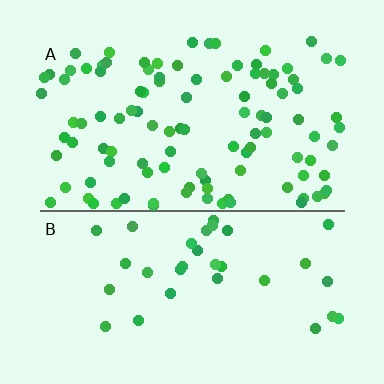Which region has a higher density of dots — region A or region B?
A (the top).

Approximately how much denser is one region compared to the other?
Approximately 3.1× — region A over region B.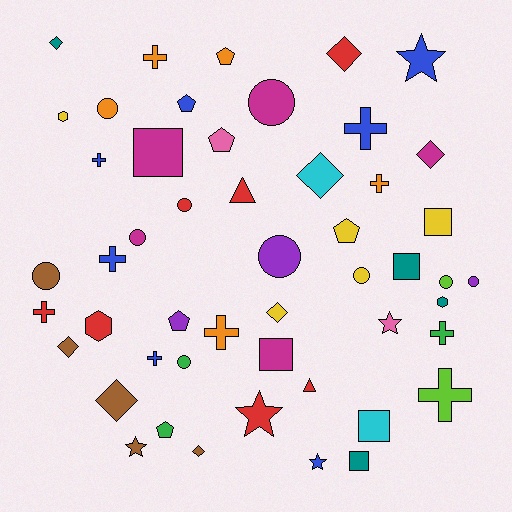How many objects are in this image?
There are 50 objects.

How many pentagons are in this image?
There are 6 pentagons.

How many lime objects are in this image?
There are 2 lime objects.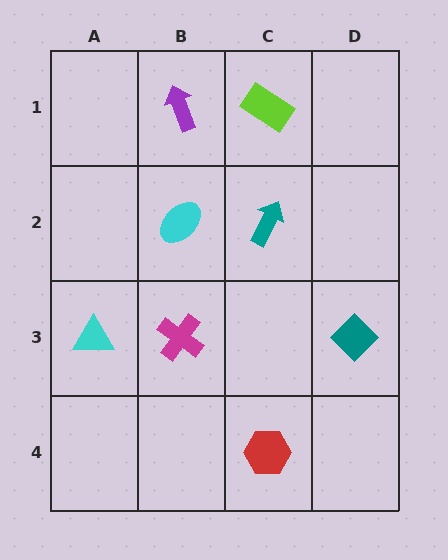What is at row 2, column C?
A teal arrow.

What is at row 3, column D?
A teal diamond.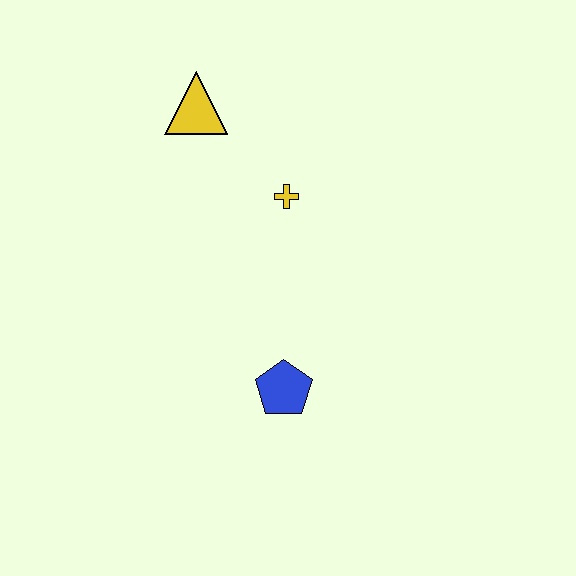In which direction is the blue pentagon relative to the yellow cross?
The blue pentagon is below the yellow cross.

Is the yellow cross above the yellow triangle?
No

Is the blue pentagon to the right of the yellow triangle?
Yes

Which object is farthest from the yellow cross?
The blue pentagon is farthest from the yellow cross.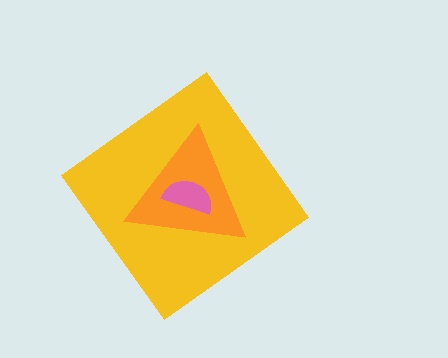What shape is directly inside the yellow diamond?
The orange triangle.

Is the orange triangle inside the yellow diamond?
Yes.